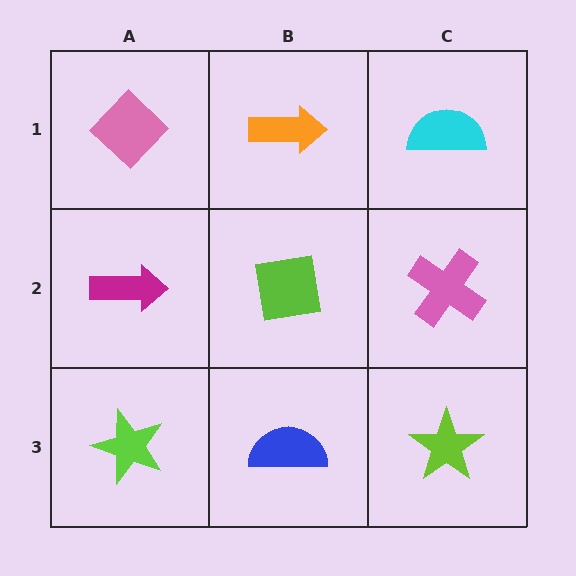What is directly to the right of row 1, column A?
An orange arrow.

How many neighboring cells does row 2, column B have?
4.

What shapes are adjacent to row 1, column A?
A magenta arrow (row 2, column A), an orange arrow (row 1, column B).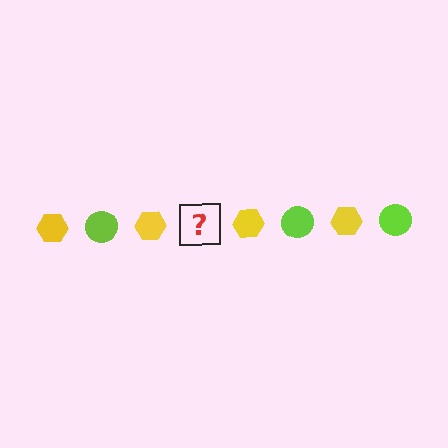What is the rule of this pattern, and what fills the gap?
The rule is that the pattern alternates between yellow hexagon and lime circle. The gap should be filled with a lime circle.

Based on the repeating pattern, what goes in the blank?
The blank should be a lime circle.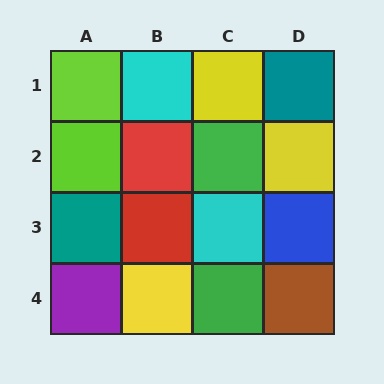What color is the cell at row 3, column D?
Blue.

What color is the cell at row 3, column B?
Red.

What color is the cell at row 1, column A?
Lime.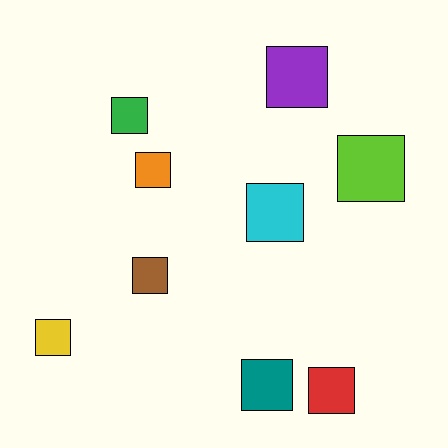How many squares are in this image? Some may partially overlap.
There are 9 squares.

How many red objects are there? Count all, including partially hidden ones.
There is 1 red object.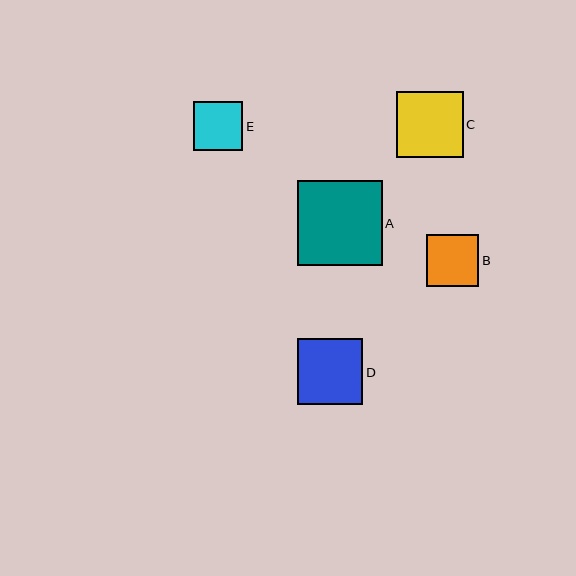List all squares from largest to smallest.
From largest to smallest: A, C, D, B, E.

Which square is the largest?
Square A is the largest with a size of approximately 85 pixels.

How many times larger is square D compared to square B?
Square D is approximately 1.3 times the size of square B.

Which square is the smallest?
Square E is the smallest with a size of approximately 49 pixels.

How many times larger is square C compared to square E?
Square C is approximately 1.4 times the size of square E.